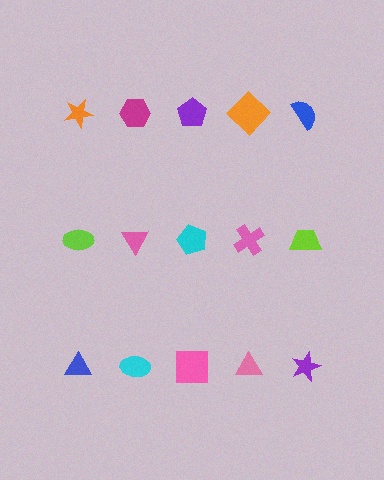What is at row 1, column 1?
An orange star.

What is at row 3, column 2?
A cyan ellipse.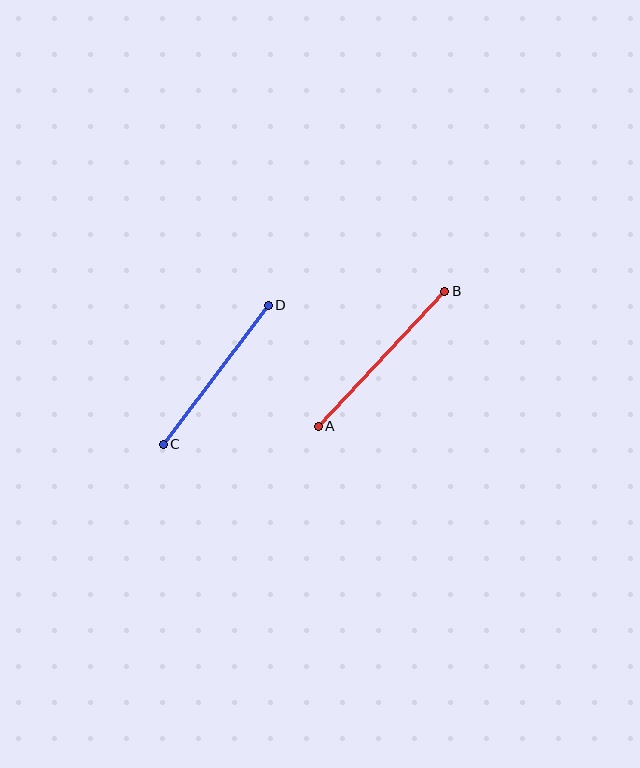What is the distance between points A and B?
The distance is approximately 185 pixels.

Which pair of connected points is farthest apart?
Points A and B are farthest apart.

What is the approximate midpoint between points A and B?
The midpoint is at approximately (381, 359) pixels.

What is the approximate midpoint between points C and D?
The midpoint is at approximately (216, 375) pixels.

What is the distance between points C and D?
The distance is approximately 174 pixels.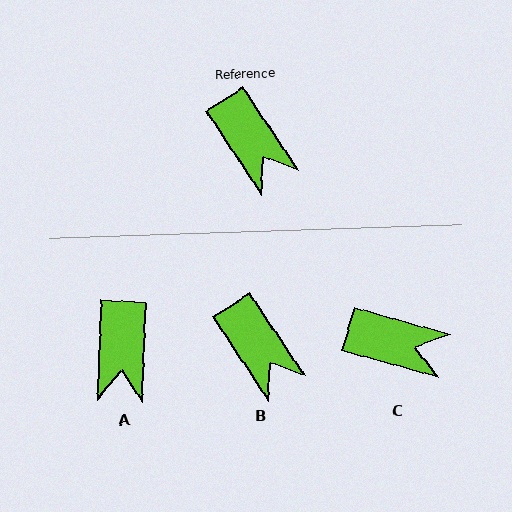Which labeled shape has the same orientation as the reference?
B.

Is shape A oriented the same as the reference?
No, it is off by about 36 degrees.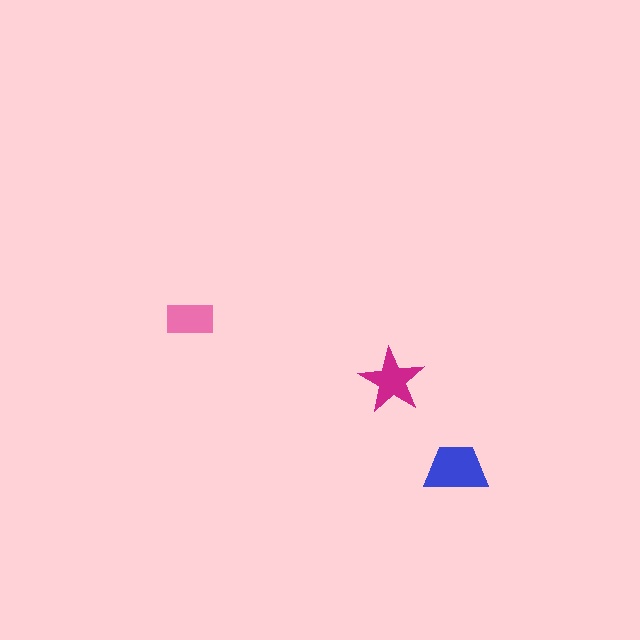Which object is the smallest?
The pink rectangle.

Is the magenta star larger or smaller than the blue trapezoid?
Smaller.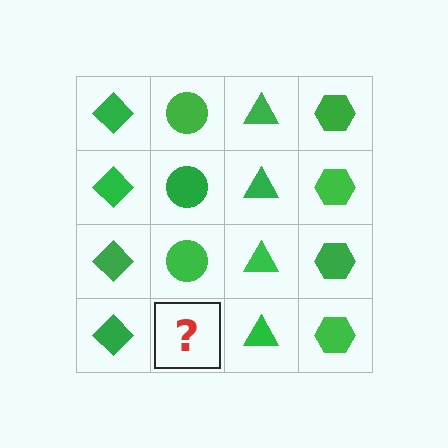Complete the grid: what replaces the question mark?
The question mark should be replaced with a green circle.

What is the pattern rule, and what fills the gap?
The rule is that each column has a consistent shape. The gap should be filled with a green circle.